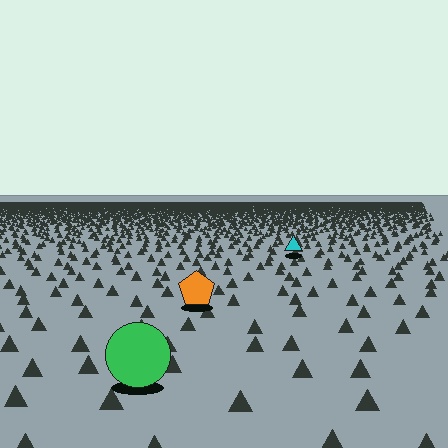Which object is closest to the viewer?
The green circle is closest. The texture marks near it are larger and more spread out.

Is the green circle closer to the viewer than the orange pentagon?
Yes. The green circle is closer — you can tell from the texture gradient: the ground texture is coarser near it.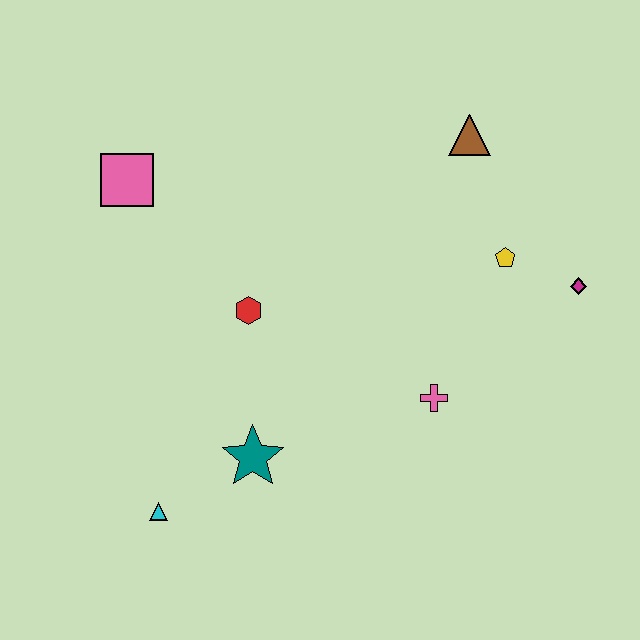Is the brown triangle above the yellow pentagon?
Yes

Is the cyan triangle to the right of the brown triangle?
No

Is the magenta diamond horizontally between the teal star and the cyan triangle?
No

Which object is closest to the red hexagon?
The teal star is closest to the red hexagon.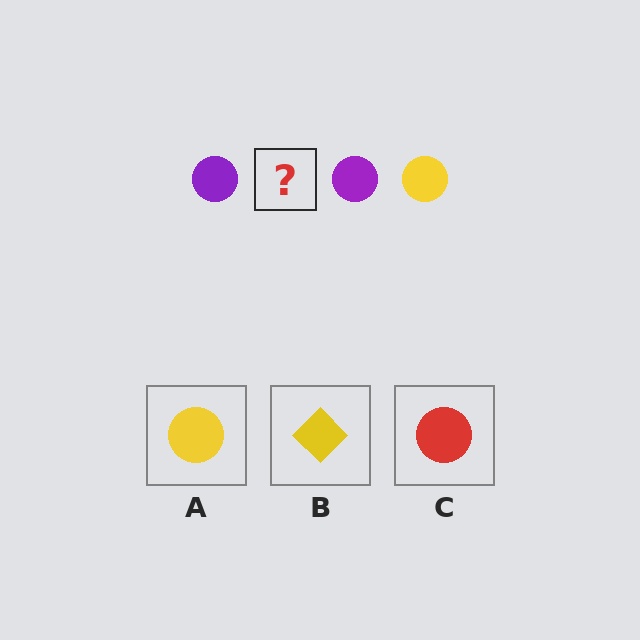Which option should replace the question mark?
Option A.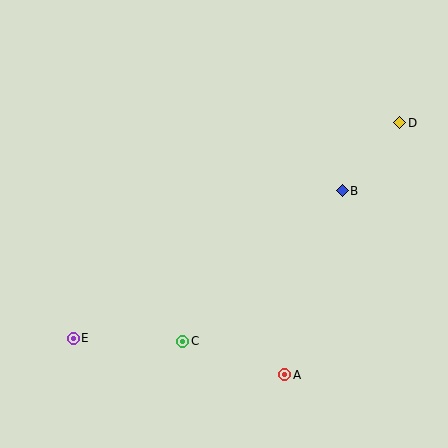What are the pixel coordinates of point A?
Point A is at (285, 375).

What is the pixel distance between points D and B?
The distance between D and B is 89 pixels.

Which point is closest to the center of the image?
Point B at (342, 191) is closest to the center.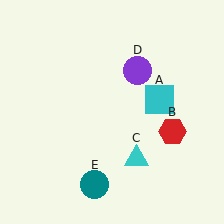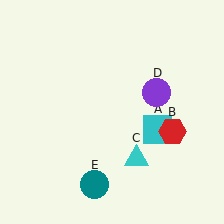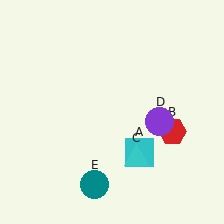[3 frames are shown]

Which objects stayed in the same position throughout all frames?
Red hexagon (object B) and cyan triangle (object C) and teal circle (object E) remained stationary.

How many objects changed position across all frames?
2 objects changed position: cyan square (object A), purple circle (object D).